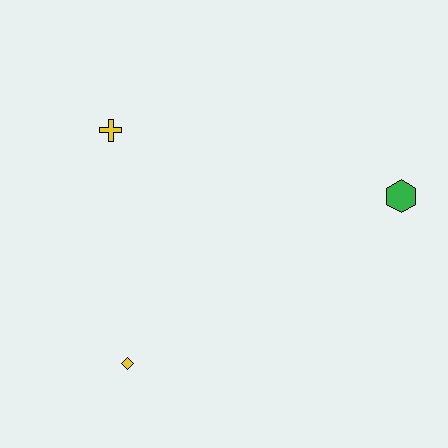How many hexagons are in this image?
There is 1 hexagon.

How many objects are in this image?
There are 3 objects.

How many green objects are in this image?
There is 1 green object.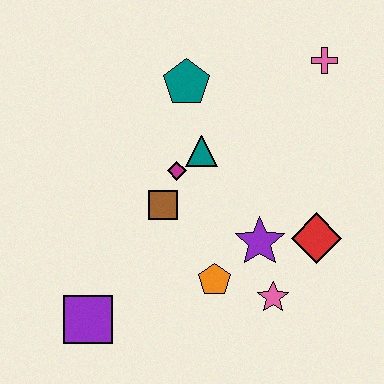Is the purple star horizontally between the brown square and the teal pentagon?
No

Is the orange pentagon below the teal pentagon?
Yes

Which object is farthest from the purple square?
The pink cross is farthest from the purple square.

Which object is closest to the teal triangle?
The magenta diamond is closest to the teal triangle.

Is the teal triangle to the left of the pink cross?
Yes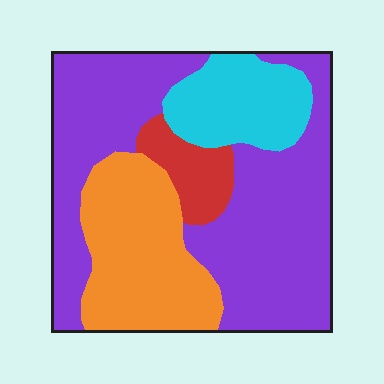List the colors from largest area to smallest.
From largest to smallest: purple, orange, cyan, red.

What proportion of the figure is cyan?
Cyan covers roughly 15% of the figure.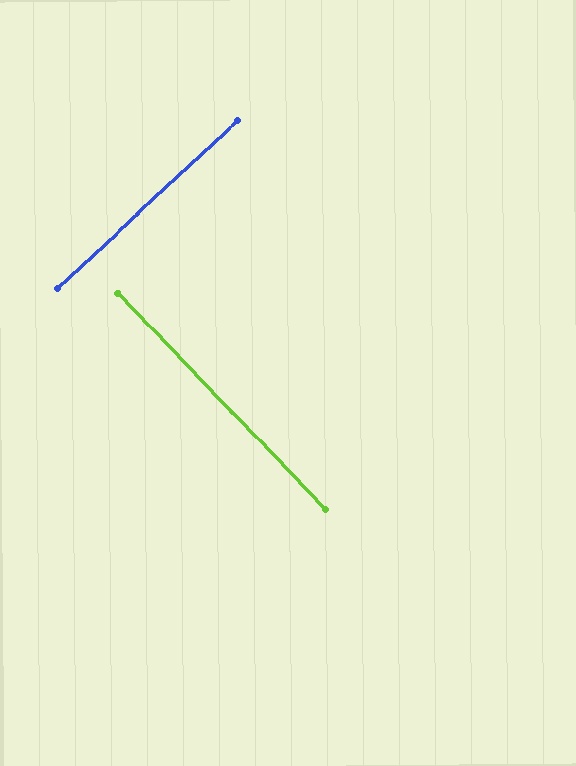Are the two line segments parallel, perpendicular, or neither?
Perpendicular — they meet at approximately 89°.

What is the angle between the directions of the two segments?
Approximately 89 degrees.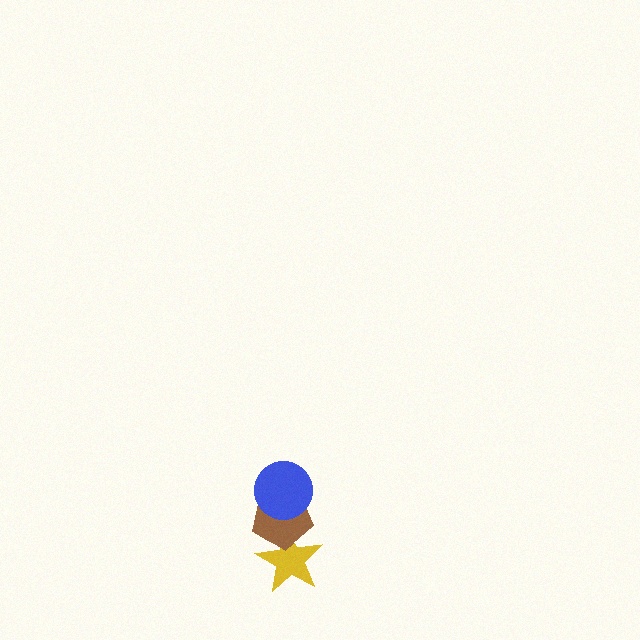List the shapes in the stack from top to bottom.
From top to bottom: the blue circle, the brown pentagon, the yellow star.